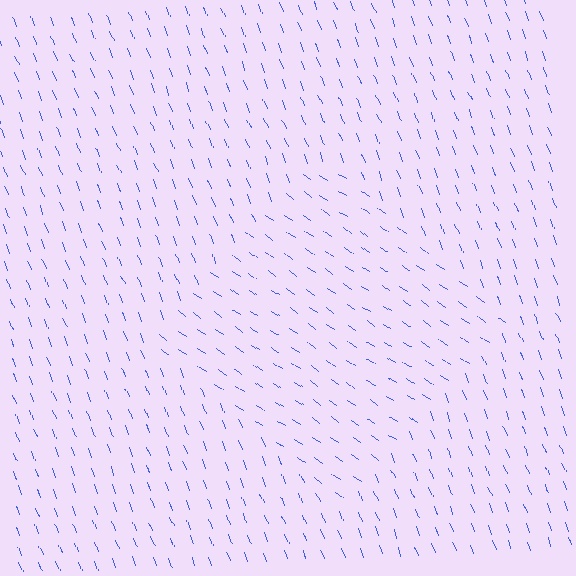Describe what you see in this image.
The image is filled with small blue line segments. A diamond region in the image has lines oriented differently from the surrounding lines, creating a visible texture boundary.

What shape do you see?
I see a diamond.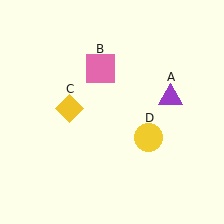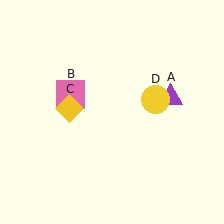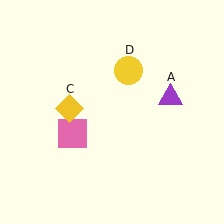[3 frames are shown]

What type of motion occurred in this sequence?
The pink square (object B), yellow circle (object D) rotated counterclockwise around the center of the scene.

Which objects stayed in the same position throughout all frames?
Purple triangle (object A) and yellow diamond (object C) remained stationary.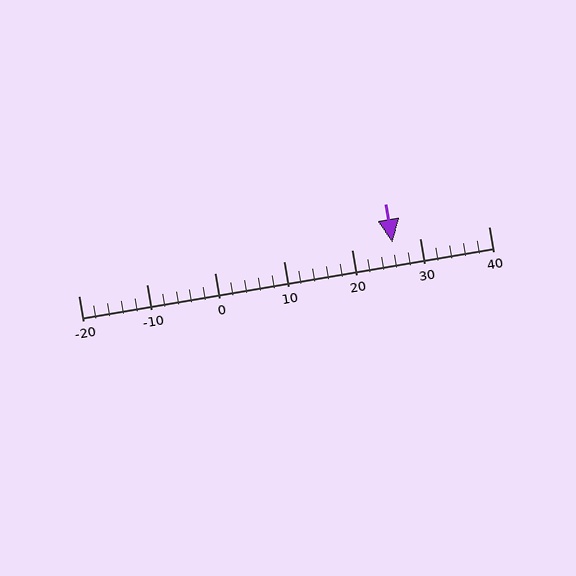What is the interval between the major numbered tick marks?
The major tick marks are spaced 10 units apart.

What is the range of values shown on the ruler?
The ruler shows values from -20 to 40.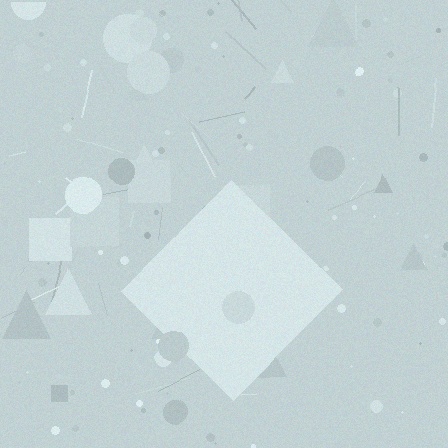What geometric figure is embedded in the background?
A diamond is embedded in the background.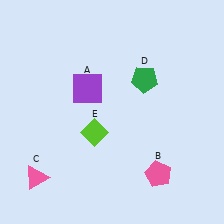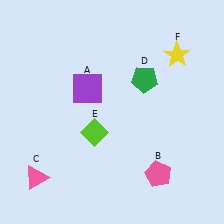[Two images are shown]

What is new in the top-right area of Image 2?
A yellow star (F) was added in the top-right area of Image 2.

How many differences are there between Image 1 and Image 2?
There is 1 difference between the two images.